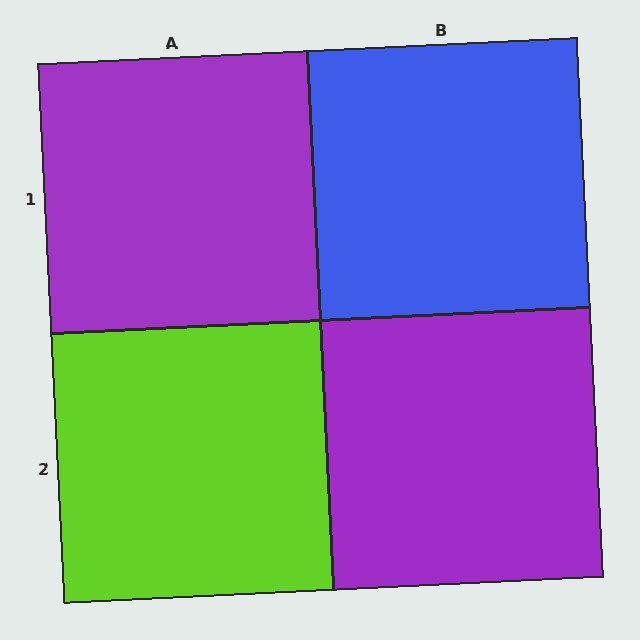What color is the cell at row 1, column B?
Blue.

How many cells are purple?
2 cells are purple.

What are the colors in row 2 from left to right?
Lime, purple.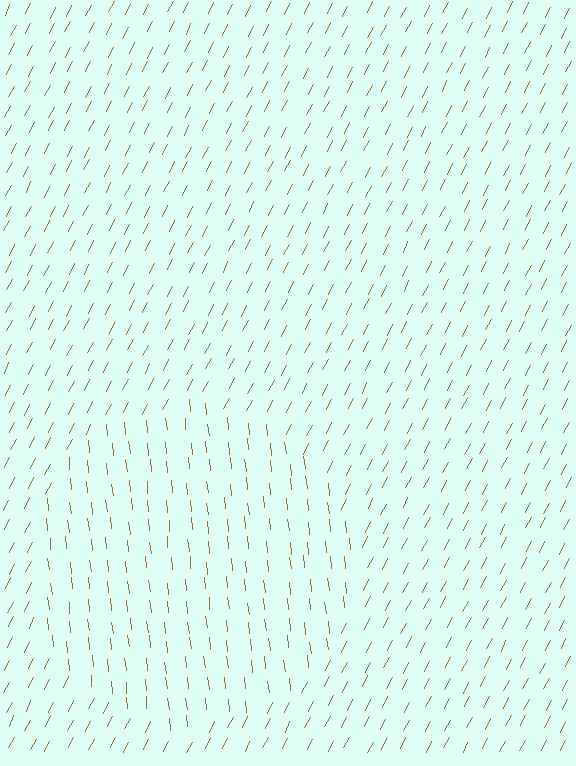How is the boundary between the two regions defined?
The boundary is defined purely by a change in line orientation (approximately 33 degrees difference). All lines are the same color and thickness.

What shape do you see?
I see a circle.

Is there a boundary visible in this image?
Yes, there is a texture boundary formed by a change in line orientation.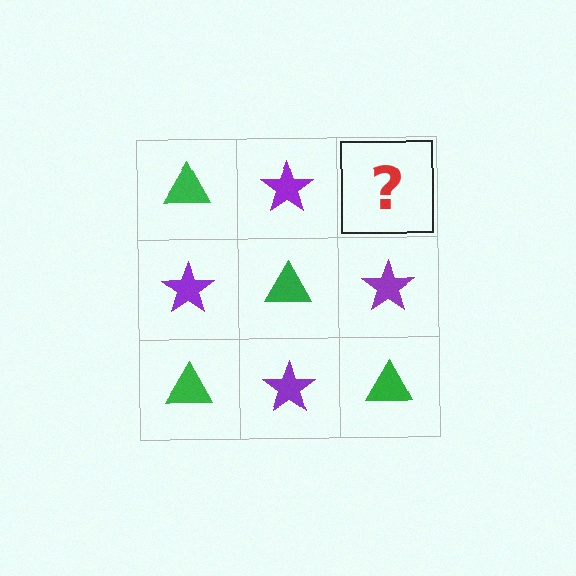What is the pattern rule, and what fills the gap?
The rule is that it alternates green triangle and purple star in a checkerboard pattern. The gap should be filled with a green triangle.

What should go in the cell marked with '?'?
The missing cell should contain a green triangle.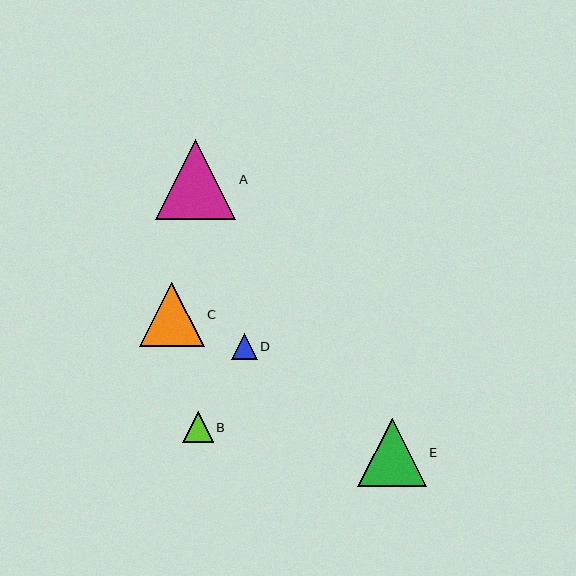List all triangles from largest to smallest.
From largest to smallest: A, E, C, B, D.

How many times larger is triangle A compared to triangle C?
Triangle A is approximately 1.2 times the size of triangle C.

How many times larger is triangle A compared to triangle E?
Triangle A is approximately 1.2 times the size of triangle E.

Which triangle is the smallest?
Triangle D is the smallest with a size of approximately 26 pixels.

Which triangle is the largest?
Triangle A is the largest with a size of approximately 80 pixels.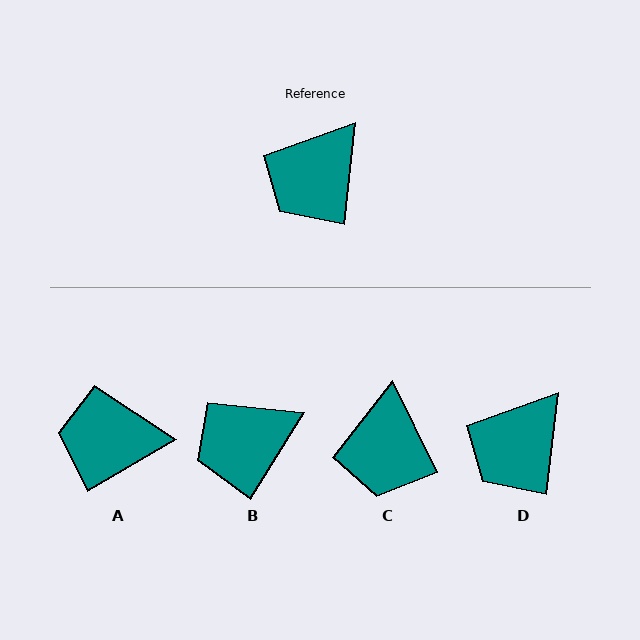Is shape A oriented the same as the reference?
No, it is off by about 53 degrees.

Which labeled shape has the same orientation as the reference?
D.